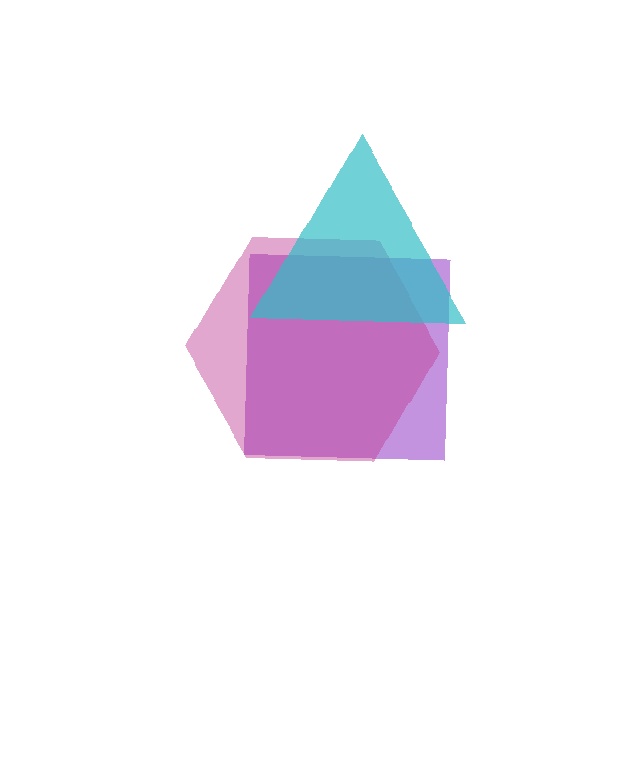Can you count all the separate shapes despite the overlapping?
Yes, there are 3 separate shapes.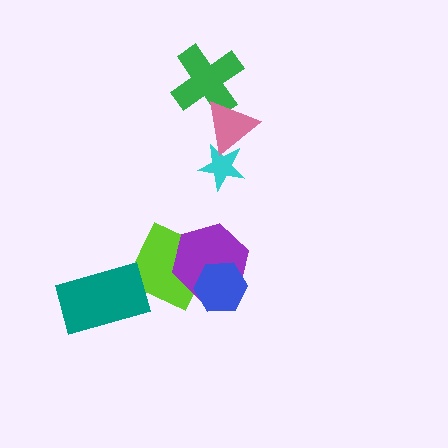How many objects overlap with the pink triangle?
2 objects overlap with the pink triangle.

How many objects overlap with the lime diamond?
3 objects overlap with the lime diamond.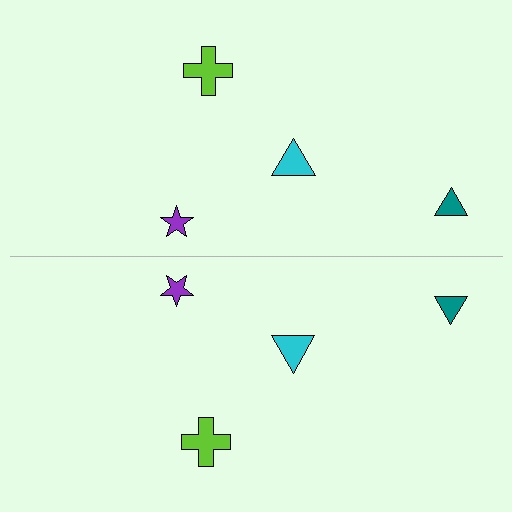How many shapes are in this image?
There are 8 shapes in this image.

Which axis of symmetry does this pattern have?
The pattern has a horizontal axis of symmetry running through the center of the image.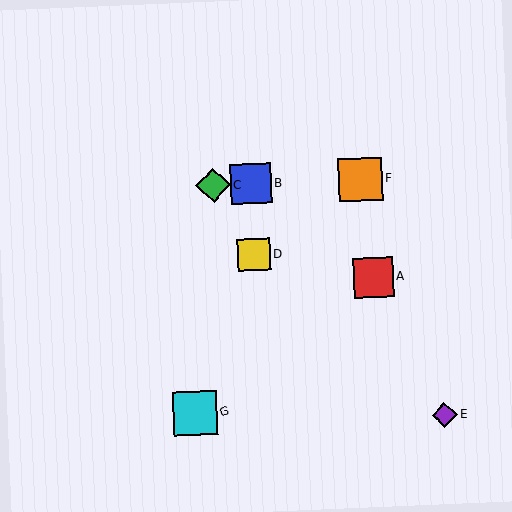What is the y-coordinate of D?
Object D is at y≈255.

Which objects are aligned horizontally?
Objects B, C, F are aligned horizontally.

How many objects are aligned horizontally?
3 objects (B, C, F) are aligned horizontally.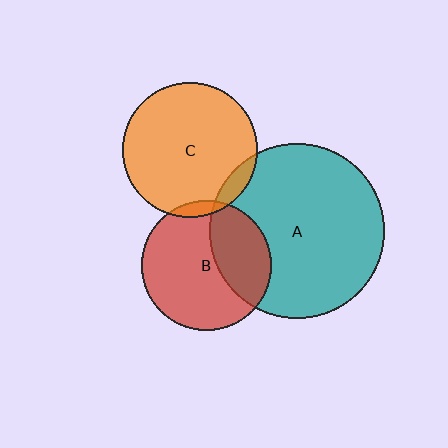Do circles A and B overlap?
Yes.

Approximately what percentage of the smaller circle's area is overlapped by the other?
Approximately 35%.